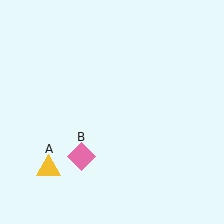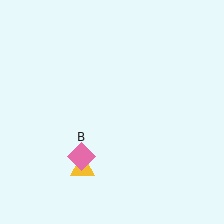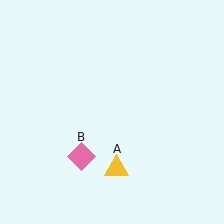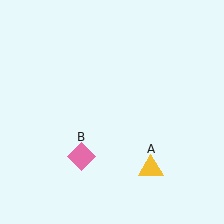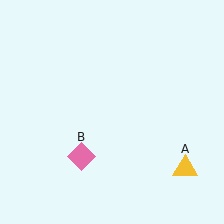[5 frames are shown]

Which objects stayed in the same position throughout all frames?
Pink diamond (object B) remained stationary.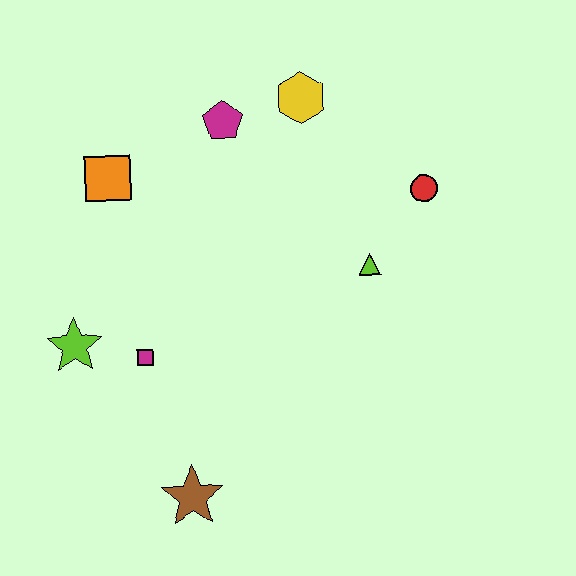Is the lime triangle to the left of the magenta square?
No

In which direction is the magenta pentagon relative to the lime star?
The magenta pentagon is above the lime star.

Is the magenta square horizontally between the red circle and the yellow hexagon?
No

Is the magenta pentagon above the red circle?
Yes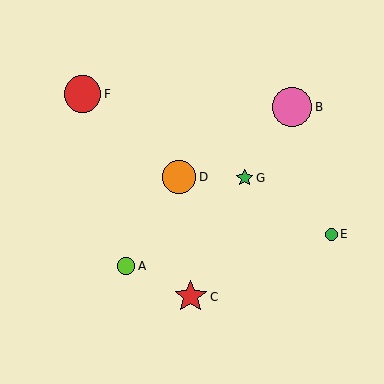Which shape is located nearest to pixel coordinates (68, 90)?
The red circle (labeled F) at (83, 94) is nearest to that location.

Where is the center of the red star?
The center of the red star is at (191, 297).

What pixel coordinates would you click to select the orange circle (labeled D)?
Click at (179, 177) to select the orange circle D.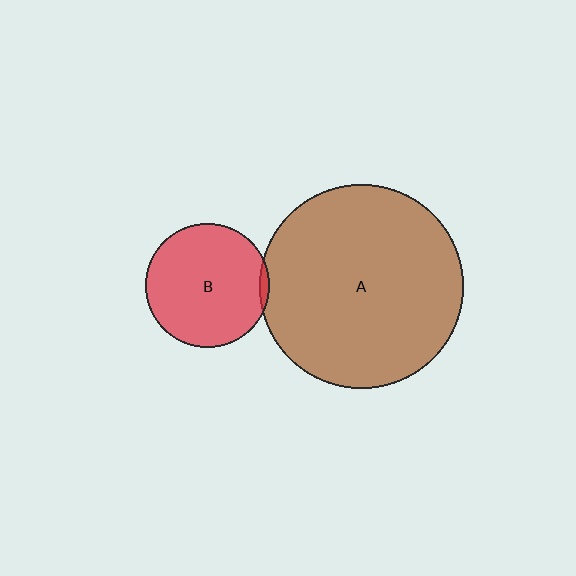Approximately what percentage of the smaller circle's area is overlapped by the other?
Approximately 5%.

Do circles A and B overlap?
Yes.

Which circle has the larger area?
Circle A (brown).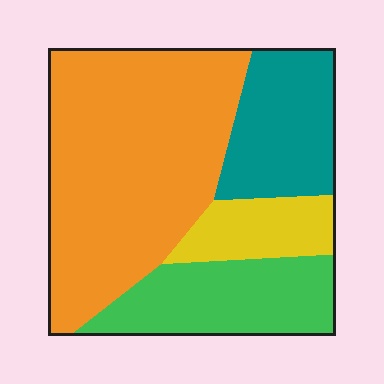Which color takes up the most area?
Orange, at roughly 50%.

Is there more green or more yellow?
Green.